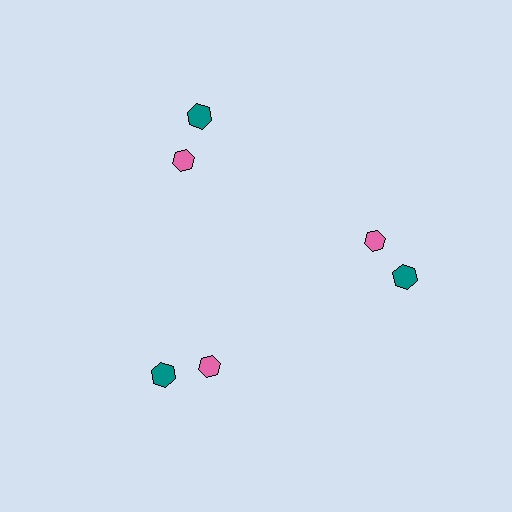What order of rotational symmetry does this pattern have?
This pattern has 3-fold rotational symmetry.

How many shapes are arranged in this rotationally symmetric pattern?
There are 6 shapes, arranged in 3 groups of 2.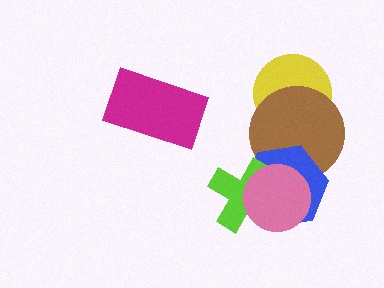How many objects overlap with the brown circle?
3 objects overlap with the brown circle.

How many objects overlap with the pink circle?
3 objects overlap with the pink circle.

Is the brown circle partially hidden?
Yes, it is partially covered by another shape.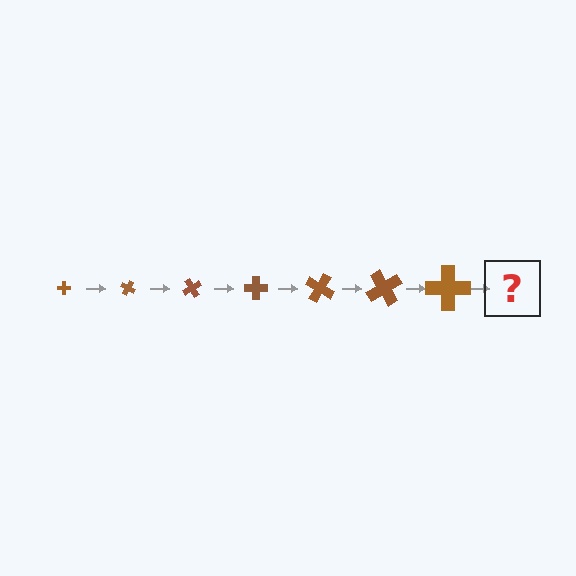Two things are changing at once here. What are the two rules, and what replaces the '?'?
The two rules are that the cross grows larger each step and it rotates 30 degrees each step. The '?' should be a cross, larger than the previous one and rotated 210 degrees from the start.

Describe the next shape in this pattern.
It should be a cross, larger than the previous one and rotated 210 degrees from the start.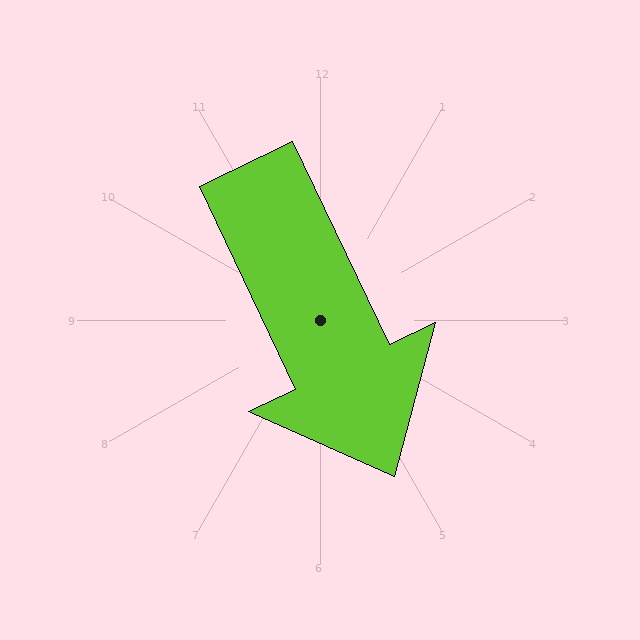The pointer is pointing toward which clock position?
Roughly 5 o'clock.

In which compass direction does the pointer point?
Southeast.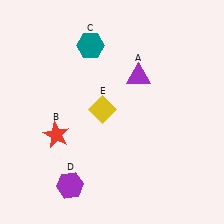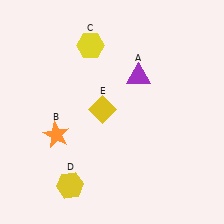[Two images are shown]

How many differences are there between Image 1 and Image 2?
There are 3 differences between the two images.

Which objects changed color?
B changed from red to orange. C changed from teal to yellow. D changed from purple to yellow.